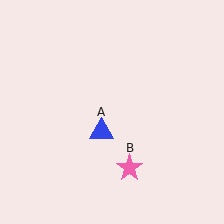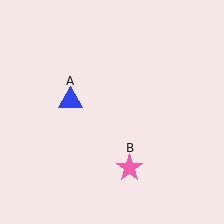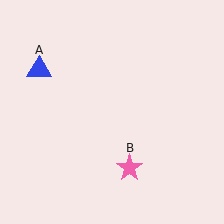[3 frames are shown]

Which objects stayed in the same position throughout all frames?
Pink star (object B) remained stationary.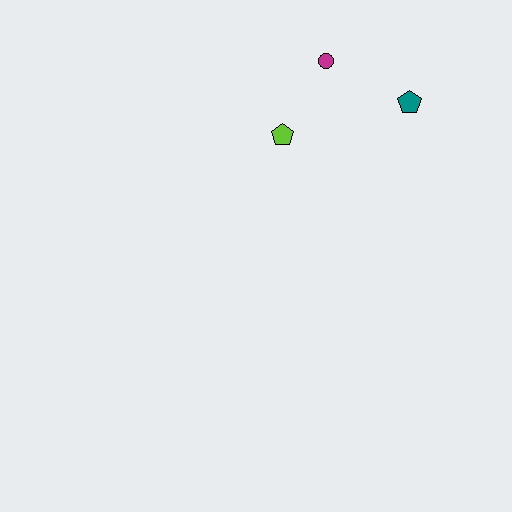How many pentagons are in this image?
There are 2 pentagons.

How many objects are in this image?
There are 3 objects.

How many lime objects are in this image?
There is 1 lime object.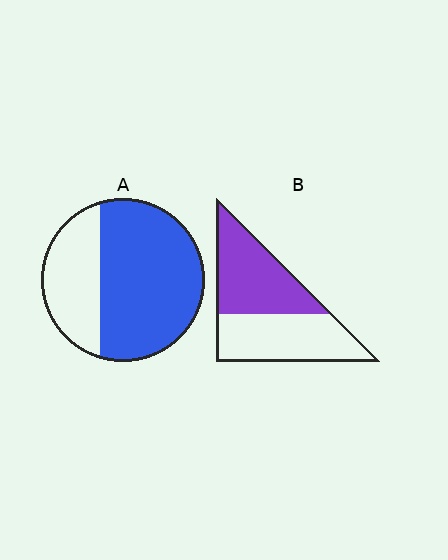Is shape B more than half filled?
Roughly half.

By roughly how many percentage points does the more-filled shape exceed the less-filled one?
By roughly 15 percentage points (A over B).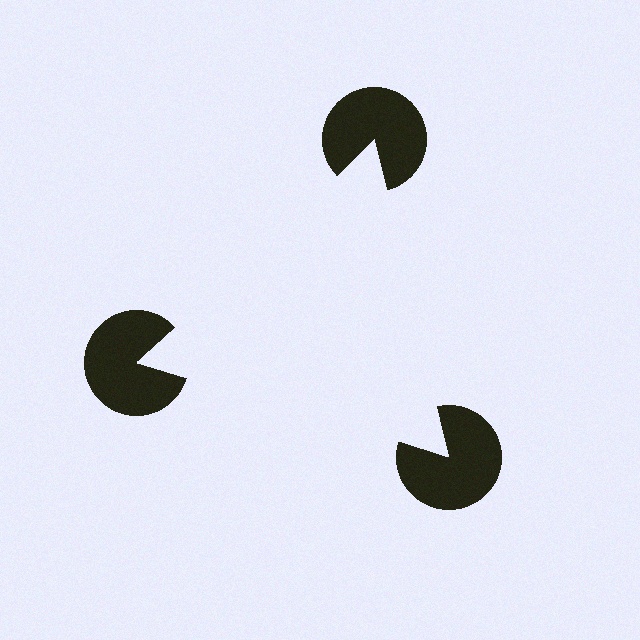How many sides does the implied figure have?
3 sides.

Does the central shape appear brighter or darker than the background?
It typically appears slightly brighter than the background, even though no actual brightness change is drawn.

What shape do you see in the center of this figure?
An illusory triangle — its edges are inferred from the aligned wedge cuts in the pac-man discs, not physically drawn.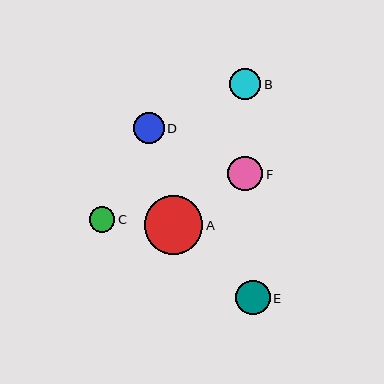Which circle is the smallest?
Circle C is the smallest with a size of approximately 25 pixels.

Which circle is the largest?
Circle A is the largest with a size of approximately 59 pixels.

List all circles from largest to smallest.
From largest to smallest: A, F, E, B, D, C.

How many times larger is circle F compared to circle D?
Circle F is approximately 1.1 times the size of circle D.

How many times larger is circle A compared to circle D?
Circle A is approximately 1.9 times the size of circle D.